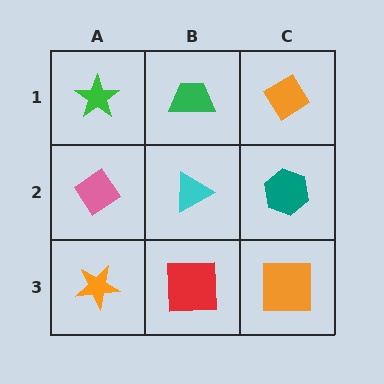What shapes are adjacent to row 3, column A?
A pink diamond (row 2, column A), a red square (row 3, column B).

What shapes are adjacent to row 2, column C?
An orange diamond (row 1, column C), an orange square (row 3, column C), a cyan triangle (row 2, column B).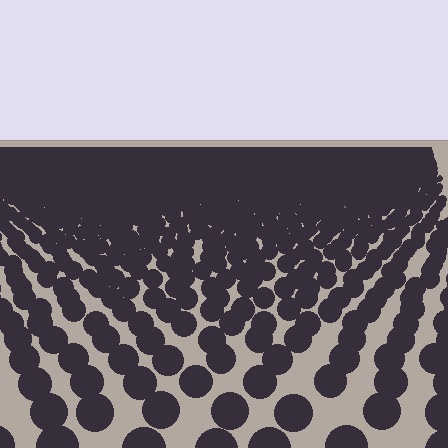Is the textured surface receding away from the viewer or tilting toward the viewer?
The surface is receding away from the viewer. Texture elements get smaller and denser toward the top.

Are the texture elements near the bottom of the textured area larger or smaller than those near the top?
Larger. Near the bottom, elements are closer to the viewer and appear at a bigger on-screen size.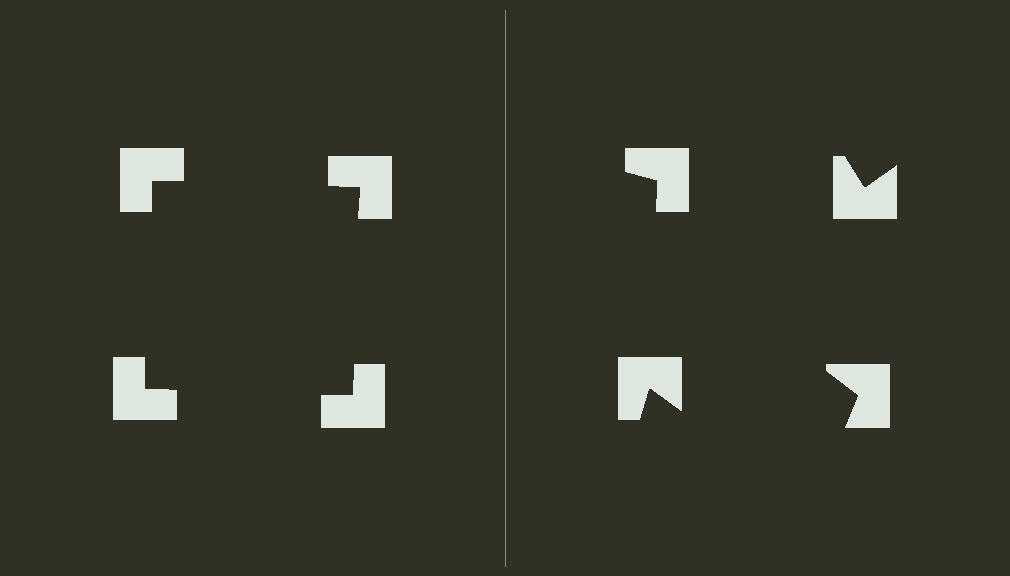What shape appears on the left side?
An illusory square.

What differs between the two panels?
The notched squares are positioned identically on both sides; only the wedge orientations differ. On the left they align to a square; on the right they are misaligned.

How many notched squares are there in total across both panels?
8 — 4 on each side.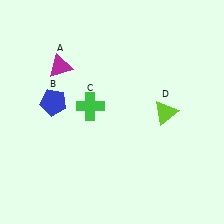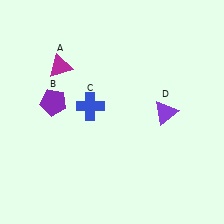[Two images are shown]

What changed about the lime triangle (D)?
In Image 1, D is lime. In Image 2, it changed to purple.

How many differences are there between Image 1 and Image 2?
There are 3 differences between the two images.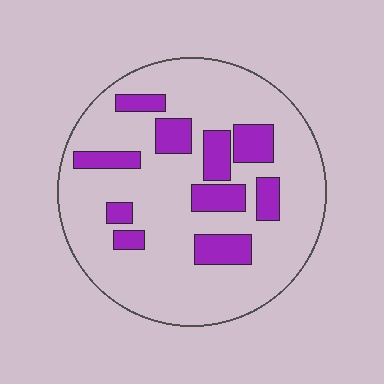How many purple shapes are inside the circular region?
10.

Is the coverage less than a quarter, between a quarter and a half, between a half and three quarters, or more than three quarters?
Less than a quarter.